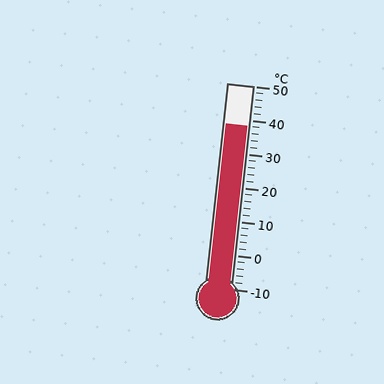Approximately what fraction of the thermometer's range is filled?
The thermometer is filled to approximately 80% of its range.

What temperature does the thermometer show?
The thermometer shows approximately 38°C.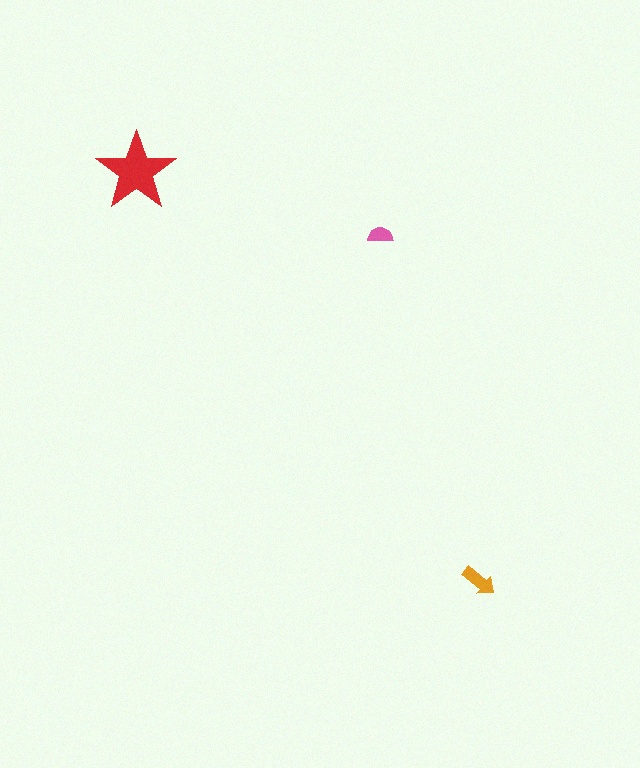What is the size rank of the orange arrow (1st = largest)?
2nd.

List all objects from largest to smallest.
The red star, the orange arrow, the pink semicircle.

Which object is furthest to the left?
The red star is leftmost.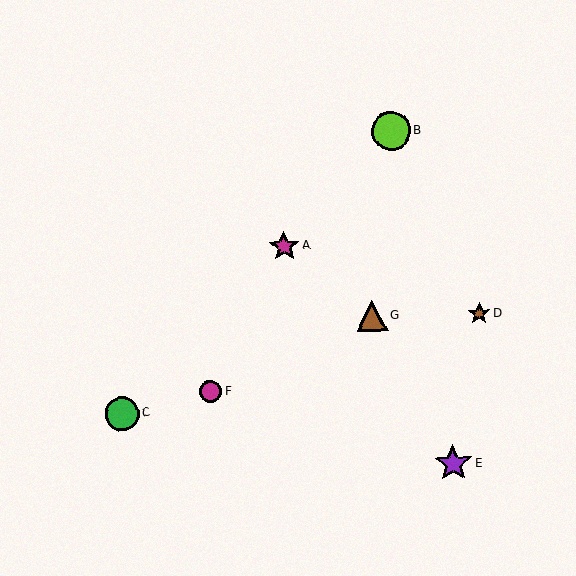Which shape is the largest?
The lime circle (labeled B) is the largest.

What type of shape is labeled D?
Shape D is a brown star.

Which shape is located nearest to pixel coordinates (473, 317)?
The brown star (labeled D) at (479, 313) is nearest to that location.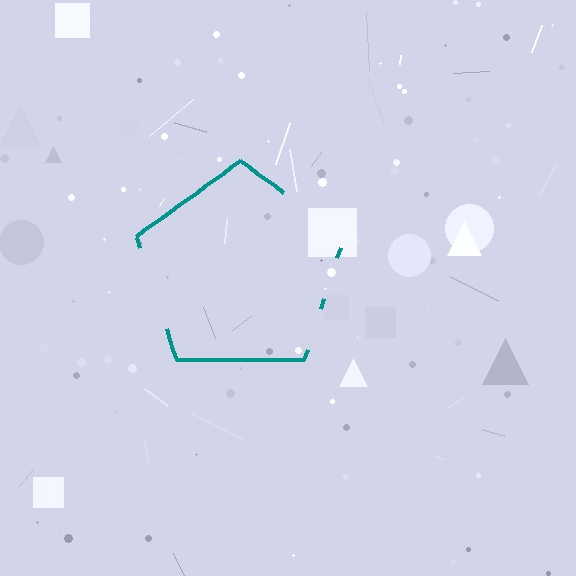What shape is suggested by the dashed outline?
The dashed outline suggests a pentagon.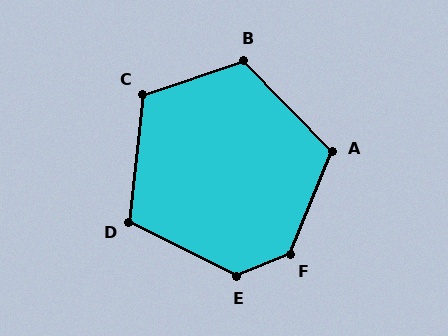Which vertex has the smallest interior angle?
D, at approximately 111 degrees.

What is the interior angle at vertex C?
Approximately 115 degrees (obtuse).